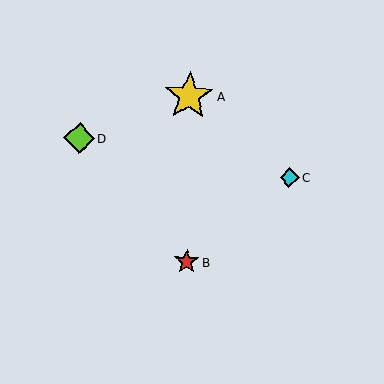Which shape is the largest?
The yellow star (labeled A) is the largest.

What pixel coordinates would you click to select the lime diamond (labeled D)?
Click at (79, 138) to select the lime diamond D.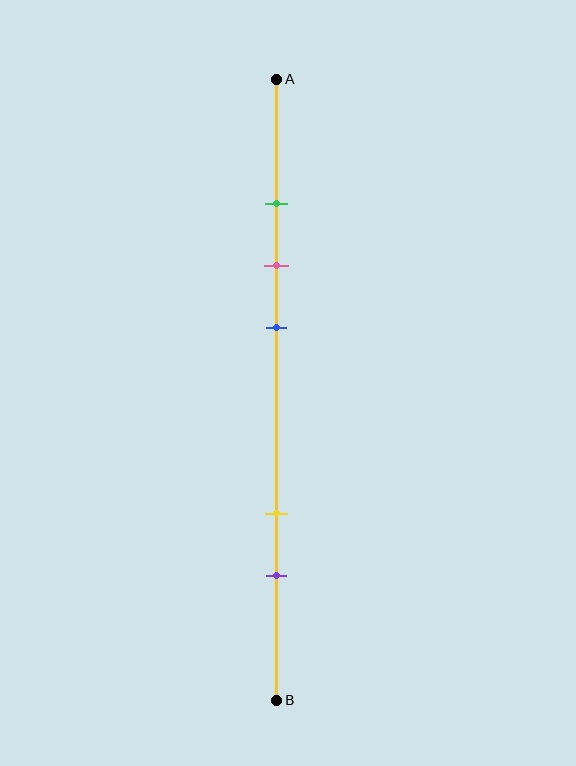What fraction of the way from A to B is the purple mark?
The purple mark is approximately 80% (0.8) of the way from A to B.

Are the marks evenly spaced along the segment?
No, the marks are not evenly spaced.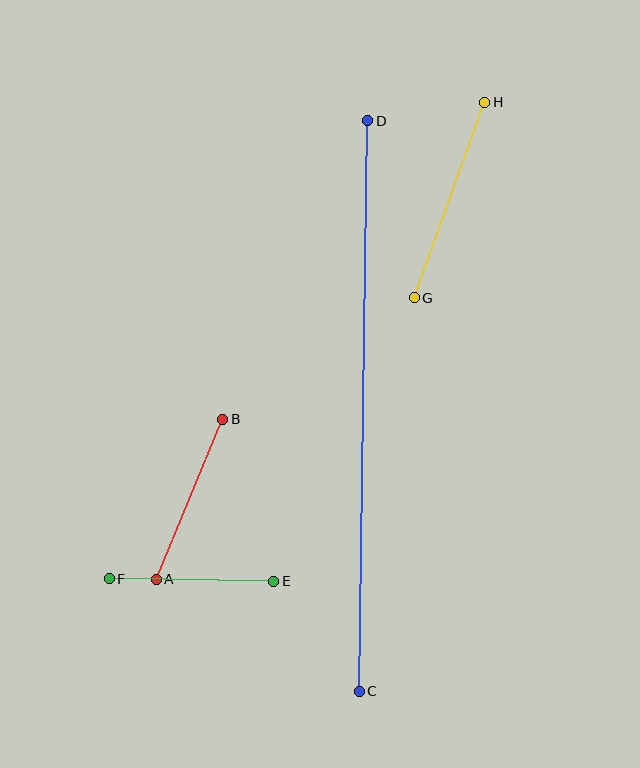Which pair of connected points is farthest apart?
Points C and D are farthest apart.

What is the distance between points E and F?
The distance is approximately 165 pixels.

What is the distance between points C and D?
The distance is approximately 570 pixels.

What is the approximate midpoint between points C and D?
The midpoint is at approximately (364, 406) pixels.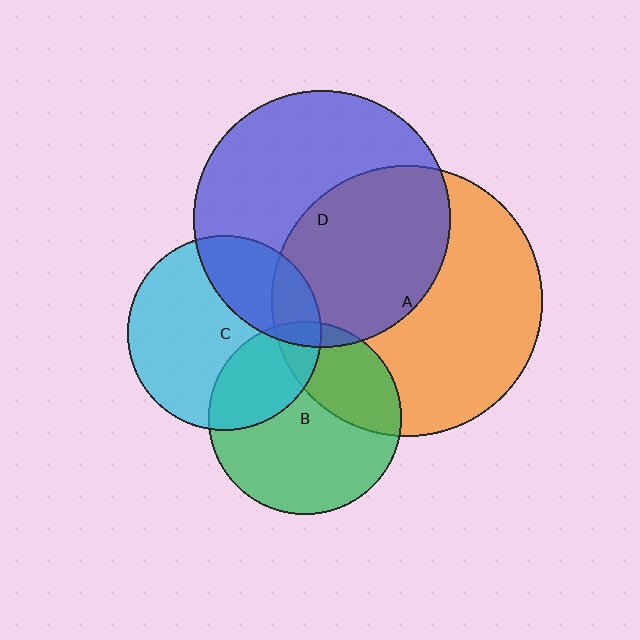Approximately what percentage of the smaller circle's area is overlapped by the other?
Approximately 30%.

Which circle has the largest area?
Circle A (orange).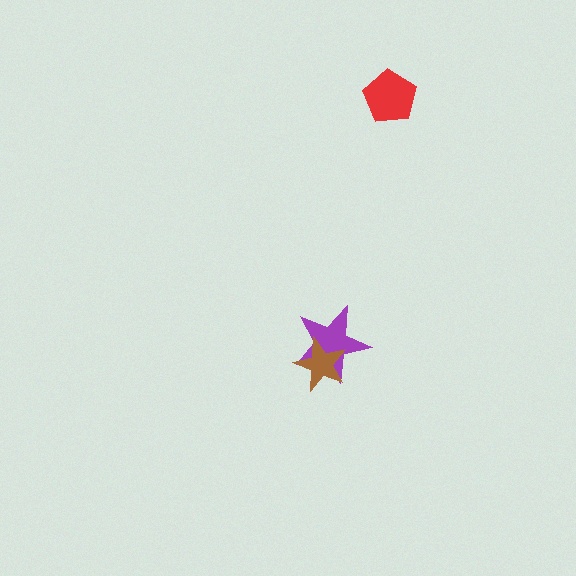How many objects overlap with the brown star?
1 object overlaps with the brown star.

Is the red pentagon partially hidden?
No, no other shape covers it.